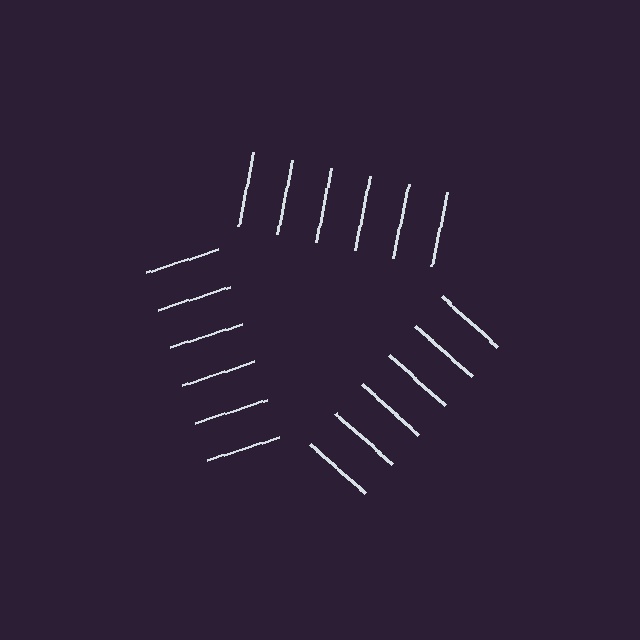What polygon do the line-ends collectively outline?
An illusory triangle — the line segments terminate on its edges but no continuous stroke is drawn.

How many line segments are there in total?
18 — 6 along each of the 3 edges.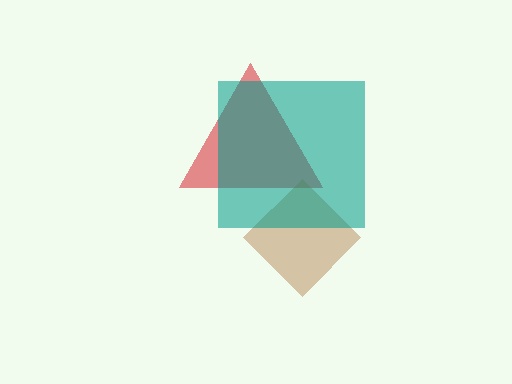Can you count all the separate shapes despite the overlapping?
Yes, there are 3 separate shapes.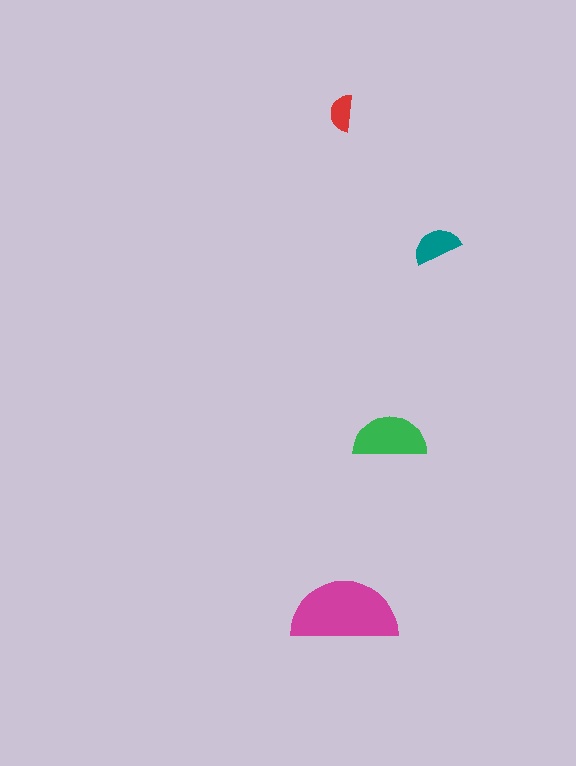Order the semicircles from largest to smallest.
the magenta one, the green one, the teal one, the red one.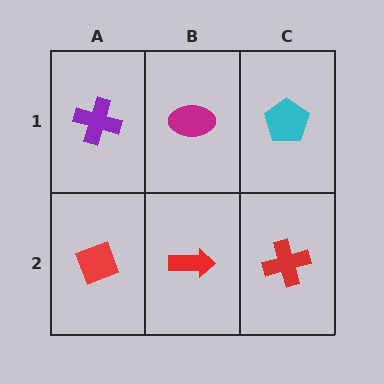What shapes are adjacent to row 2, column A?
A purple cross (row 1, column A), a red arrow (row 2, column B).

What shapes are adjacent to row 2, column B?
A magenta ellipse (row 1, column B), a red diamond (row 2, column A), a red cross (row 2, column C).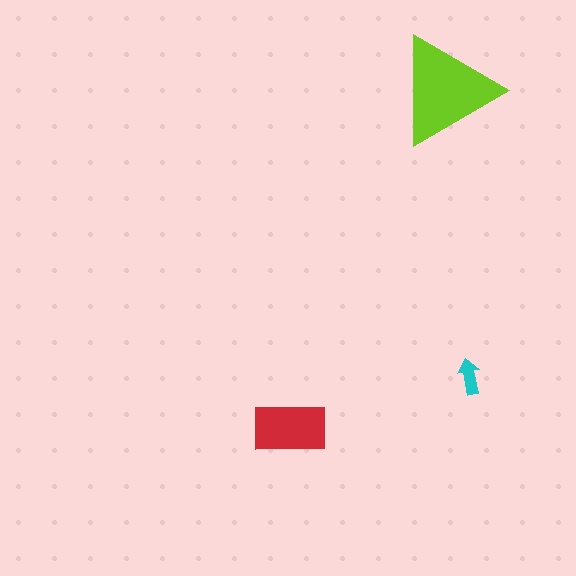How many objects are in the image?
There are 3 objects in the image.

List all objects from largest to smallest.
The lime triangle, the red rectangle, the cyan arrow.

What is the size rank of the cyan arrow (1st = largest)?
3rd.